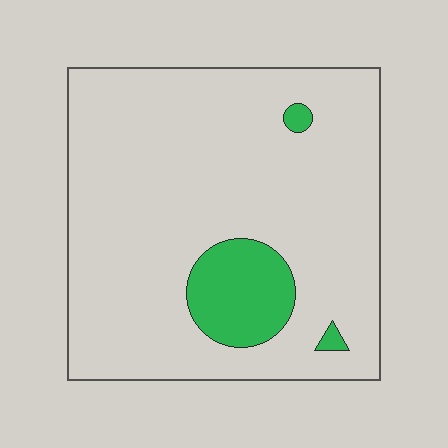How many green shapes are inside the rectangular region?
3.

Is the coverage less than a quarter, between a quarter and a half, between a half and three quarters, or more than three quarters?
Less than a quarter.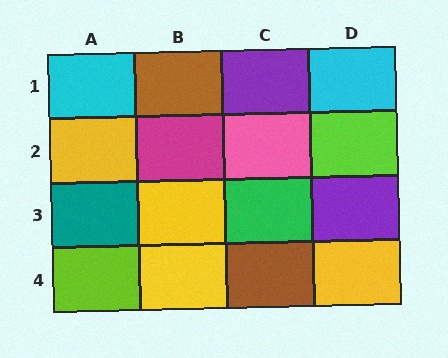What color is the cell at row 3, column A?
Teal.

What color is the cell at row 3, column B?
Yellow.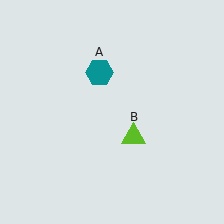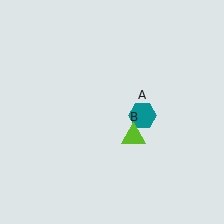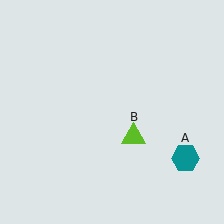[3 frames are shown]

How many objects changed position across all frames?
1 object changed position: teal hexagon (object A).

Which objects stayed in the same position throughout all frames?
Lime triangle (object B) remained stationary.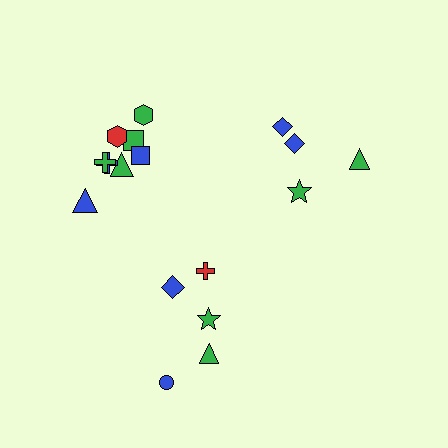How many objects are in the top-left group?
There are 8 objects.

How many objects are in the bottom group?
There are 5 objects.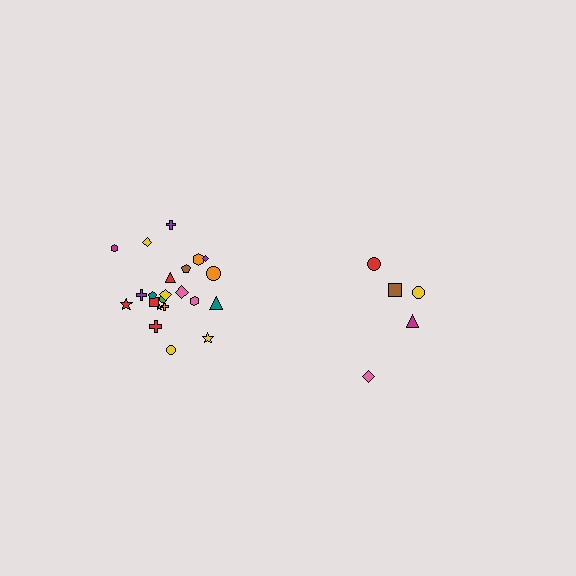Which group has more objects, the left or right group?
The left group.